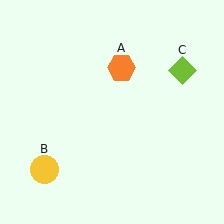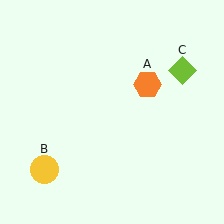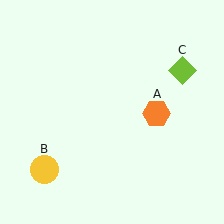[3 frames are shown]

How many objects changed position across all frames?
1 object changed position: orange hexagon (object A).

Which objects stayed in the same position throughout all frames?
Yellow circle (object B) and lime diamond (object C) remained stationary.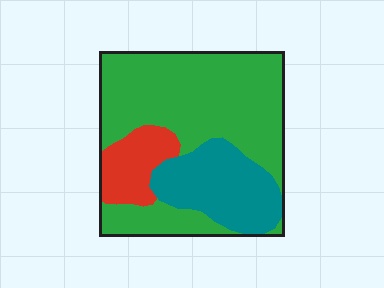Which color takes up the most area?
Green, at roughly 65%.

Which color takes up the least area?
Red, at roughly 15%.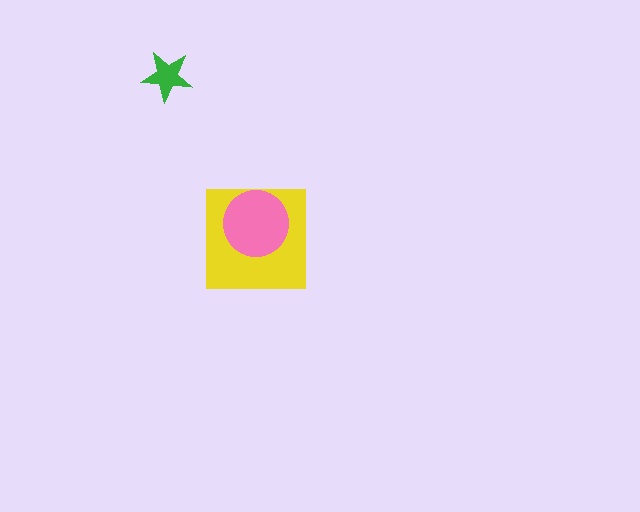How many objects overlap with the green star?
0 objects overlap with the green star.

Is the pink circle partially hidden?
No, no other shape covers it.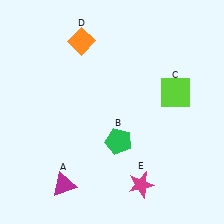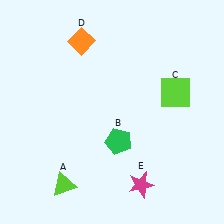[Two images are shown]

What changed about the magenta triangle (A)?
In Image 1, A is magenta. In Image 2, it changed to lime.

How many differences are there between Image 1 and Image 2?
There is 1 difference between the two images.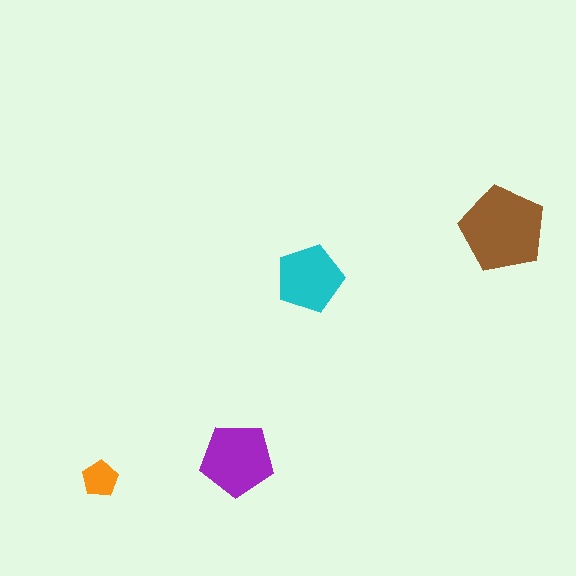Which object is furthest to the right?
The brown pentagon is rightmost.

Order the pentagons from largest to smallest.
the brown one, the purple one, the cyan one, the orange one.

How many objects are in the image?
There are 4 objects in the image.